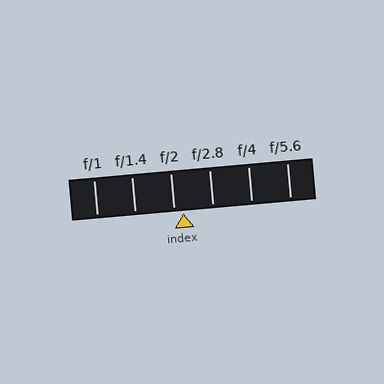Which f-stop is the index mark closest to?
The index mark is closest to f/2.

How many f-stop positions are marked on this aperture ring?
There are 6 f-stop positions marked.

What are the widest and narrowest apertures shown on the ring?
The widest aperture shown is f/1 and the narrowest is f/5.6.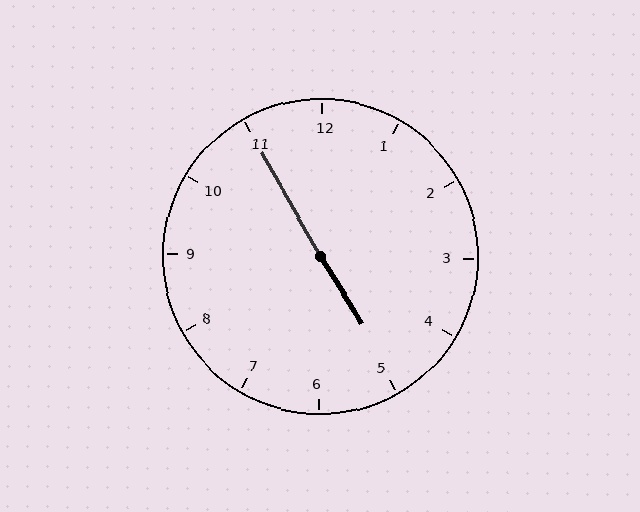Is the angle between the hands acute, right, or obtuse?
It is obtuse.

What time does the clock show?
4:55.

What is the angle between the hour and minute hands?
Approximately 178 degrees.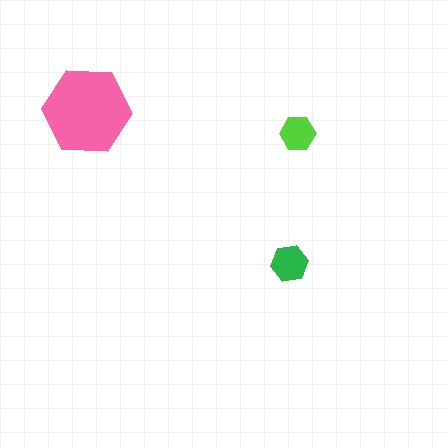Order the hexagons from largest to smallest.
the pink one, the green one, the lime one.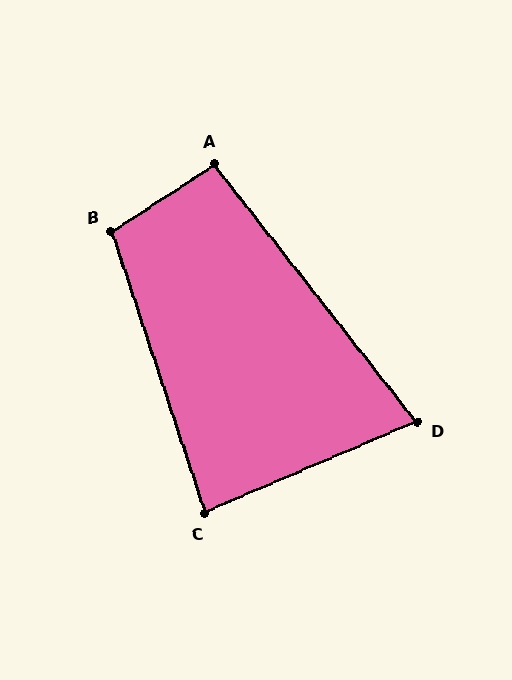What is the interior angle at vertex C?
Approximately 85 degrees (approximately right).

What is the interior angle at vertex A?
Approximately 95 degrees (approximately right).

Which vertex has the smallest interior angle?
D, at approximately 75 degrees.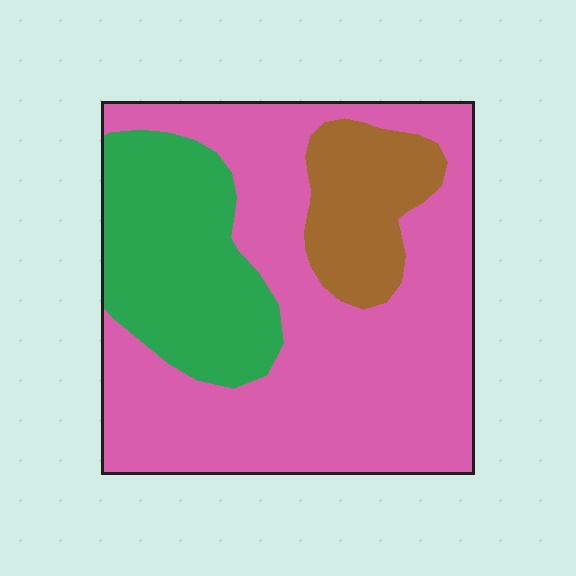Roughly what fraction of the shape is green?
Green takes up about one quarter (1/4) of the shape.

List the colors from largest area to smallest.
From largest to smallest: pink, green, brown.